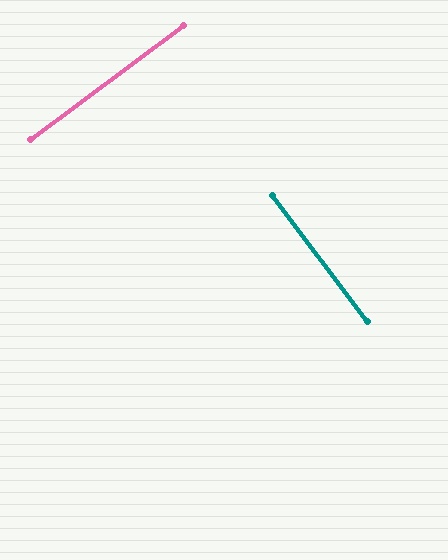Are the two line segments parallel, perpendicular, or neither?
Perpendicular — they meet at approximately 90°.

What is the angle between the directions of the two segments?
Approximately 90 degrees.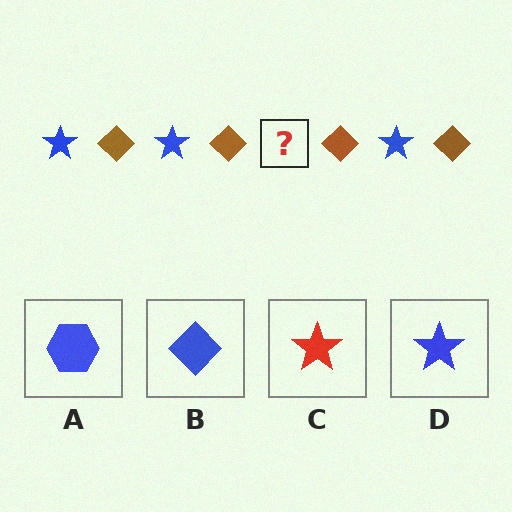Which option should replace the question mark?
Option D.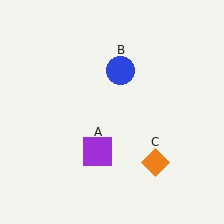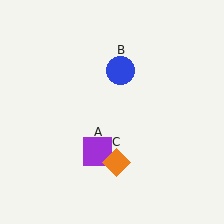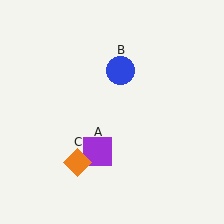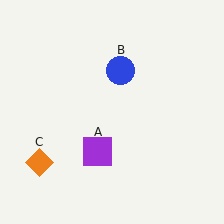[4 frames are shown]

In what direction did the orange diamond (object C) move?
The orange diamond (object C) moved left.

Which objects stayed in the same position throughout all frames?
Purple square (object A) and blue circle (object B) remained stationary.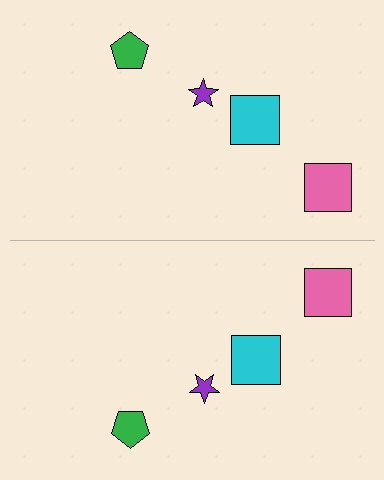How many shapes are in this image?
There are 8 shapes in this image.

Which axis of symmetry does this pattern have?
The pattern has a horizontal axis of symmetry running through the center of the image.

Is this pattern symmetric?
Yes, this pattern has bilateral (reflection) symmetry.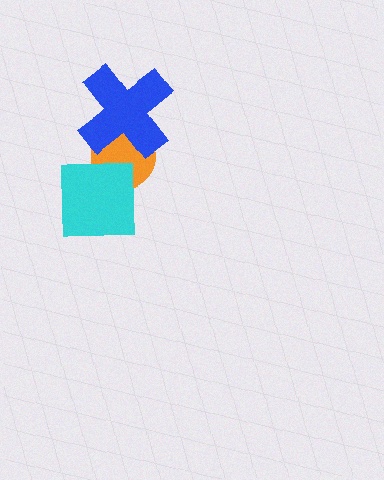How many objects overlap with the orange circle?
2 objects overlap with the orange circle.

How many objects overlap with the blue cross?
1 object overlaps with the blue cross.